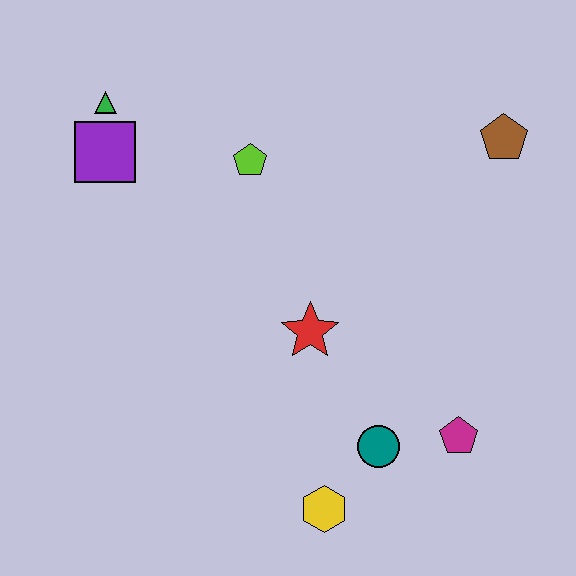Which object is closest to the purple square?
The green triangle is closest to the purple square.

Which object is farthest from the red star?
The green triangle is farthest from the red star.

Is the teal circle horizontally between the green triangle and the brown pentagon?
Yes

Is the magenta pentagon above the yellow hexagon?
Yes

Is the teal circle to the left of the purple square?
No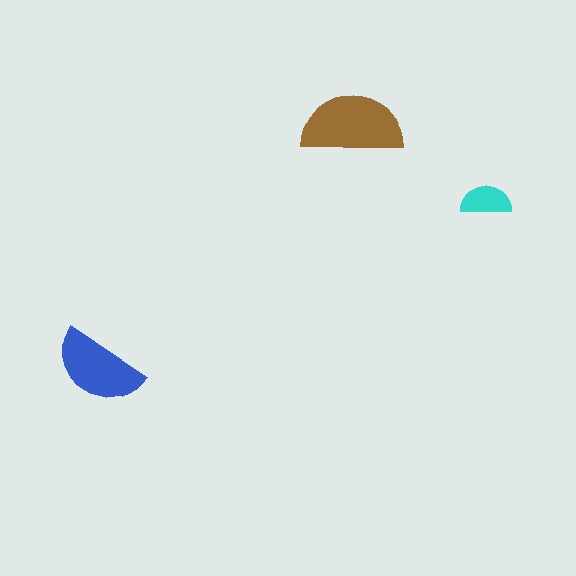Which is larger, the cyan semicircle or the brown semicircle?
The brown one.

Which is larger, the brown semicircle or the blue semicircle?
The brown one.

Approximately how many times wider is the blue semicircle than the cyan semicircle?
About 2 times wider.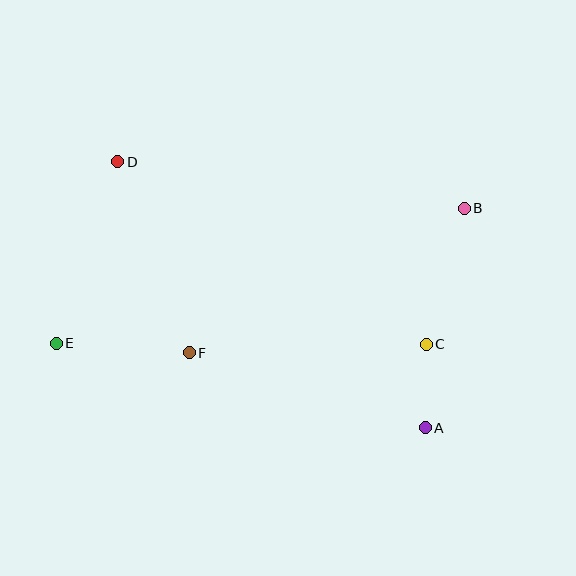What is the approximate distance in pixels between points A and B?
The distance between A and B is approximately 223 pixels.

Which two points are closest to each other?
Points A and C are closest to each other.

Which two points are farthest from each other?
Points B and E are farthest from each other.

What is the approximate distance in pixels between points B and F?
The distance between B and F is approximately 311 pixels.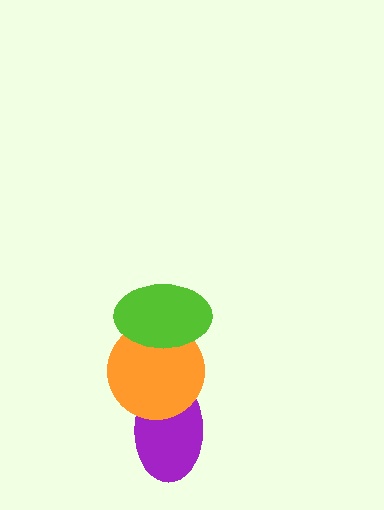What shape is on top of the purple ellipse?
The orange circle is on top of the purple ellipse.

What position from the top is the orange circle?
The orange circle is 2nd from the top.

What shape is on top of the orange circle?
The lime ellipse is on top of the orange circle.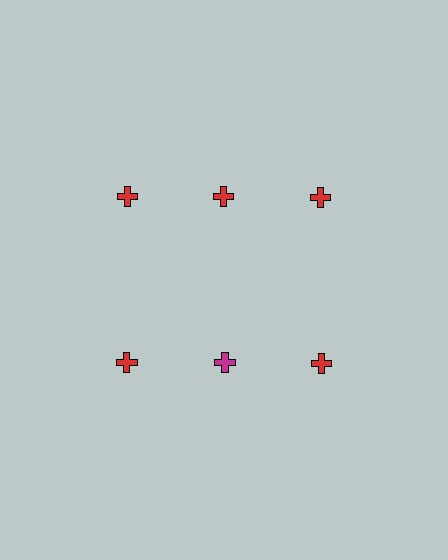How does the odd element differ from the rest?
It has a different color: magenta instead of red.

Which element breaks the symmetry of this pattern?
The magenta cross in the second row, second from left column breaks the symmetry. All other shapes are red crosses.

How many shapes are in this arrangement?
There are 6 shapes arranged in a grid pattern.